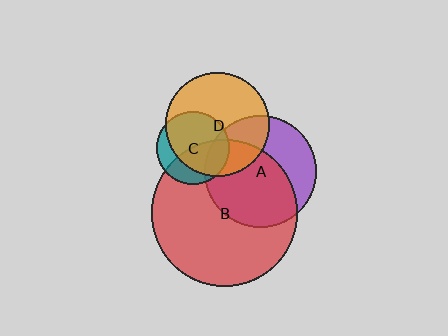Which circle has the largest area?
Circle B (red).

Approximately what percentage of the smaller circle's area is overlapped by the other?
Approximately 25%.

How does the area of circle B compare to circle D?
Approximately 2.0 times.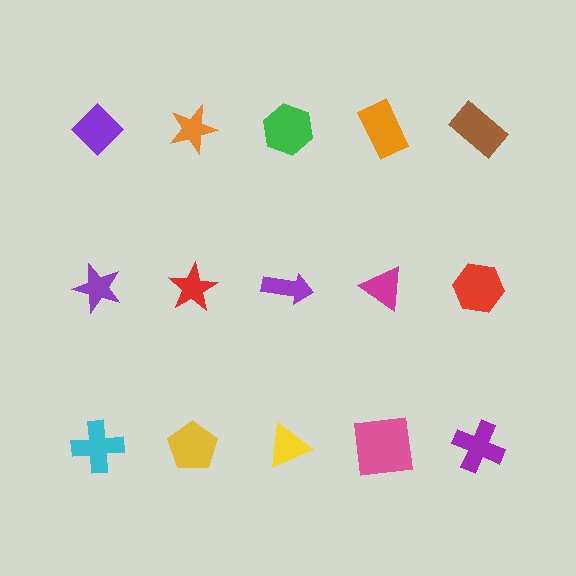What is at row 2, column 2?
A red star.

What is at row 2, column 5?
A red hexagon.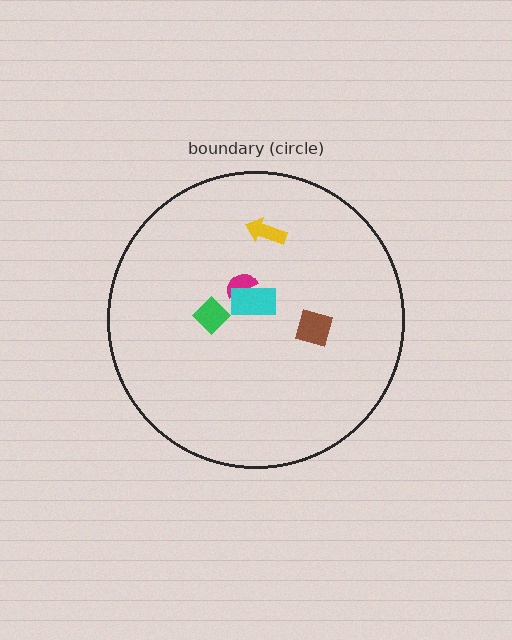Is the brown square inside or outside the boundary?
Inside.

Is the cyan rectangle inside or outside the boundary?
Inside.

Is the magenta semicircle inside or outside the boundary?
Inside.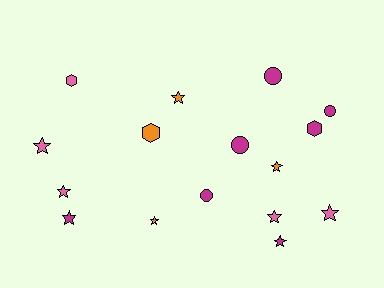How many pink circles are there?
There are no pink circles.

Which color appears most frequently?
Magenta, with 7 objects.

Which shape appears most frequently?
Star, with 9 objects.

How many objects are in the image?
There are 16 objects.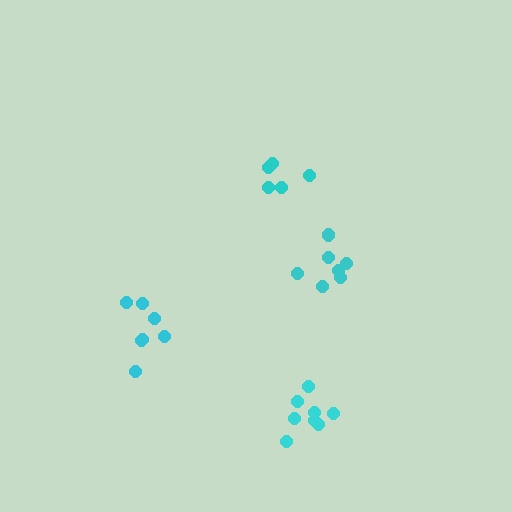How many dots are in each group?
Group 1: 7 dots, Group 2: 5 dots, Group 3: 7 dots, Group 4: 9 dots (28 total).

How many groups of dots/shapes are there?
There are 4 groups.